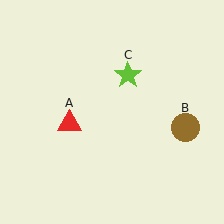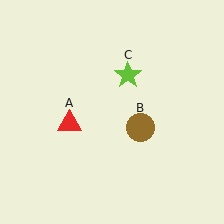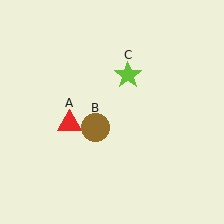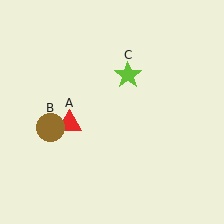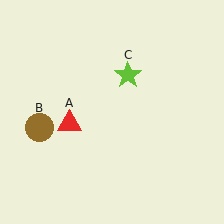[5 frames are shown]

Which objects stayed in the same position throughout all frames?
Red triangle (object A) and lime star (object C) remained stationary.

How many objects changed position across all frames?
1 object changed position: brown circle (object B).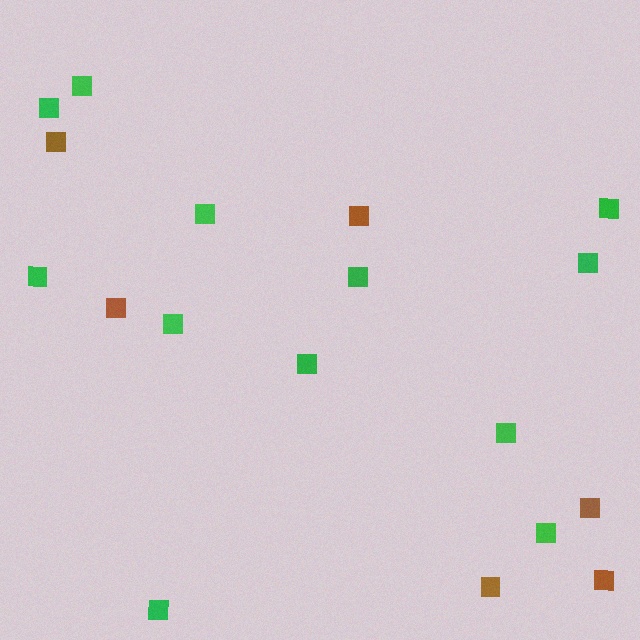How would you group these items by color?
There are 2 groups: one group of brown squares (6) and one group of green squares (12).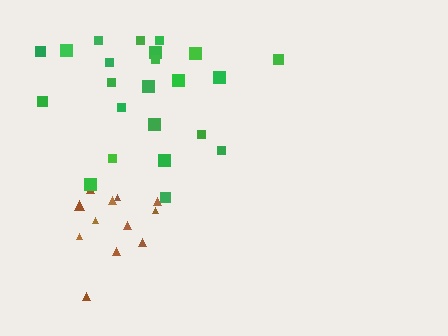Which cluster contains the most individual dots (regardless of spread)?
Green (23).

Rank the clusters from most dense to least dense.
brown, green.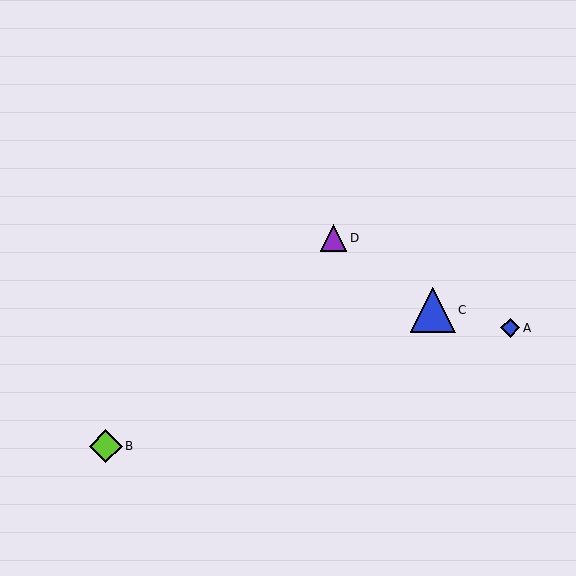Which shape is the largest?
The blue triangle (labeled C) is the largest.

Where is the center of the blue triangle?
The center of the blue triangle is at (433, 310).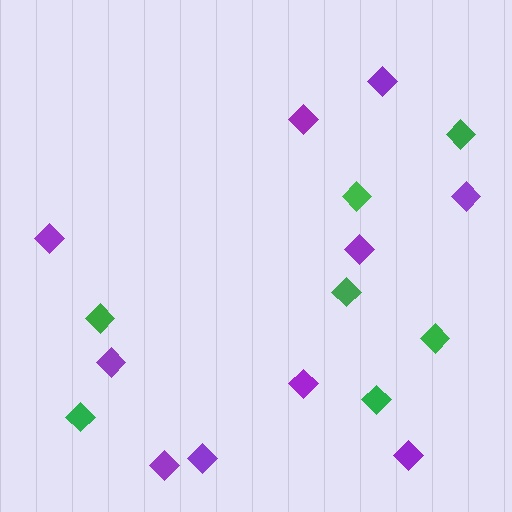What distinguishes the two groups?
There are 2 groups: one group of purple diamonds (10) and one group of green diamonds (7).